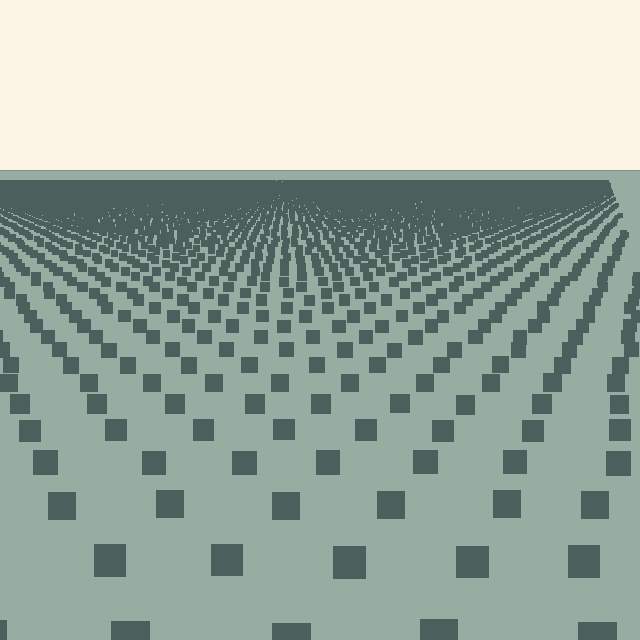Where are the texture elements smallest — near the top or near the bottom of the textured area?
Near the top.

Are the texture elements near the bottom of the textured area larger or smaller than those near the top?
Larger. Near the bottom, elements are closer to the viewer and appear at a bigger on-screen size.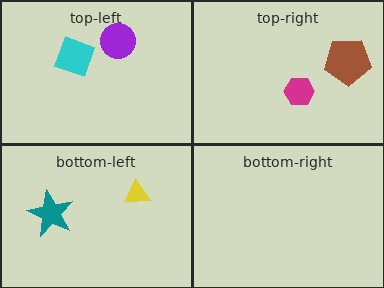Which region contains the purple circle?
The top-left region.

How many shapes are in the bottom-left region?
2.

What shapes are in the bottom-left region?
The yellow triangle, the teal star.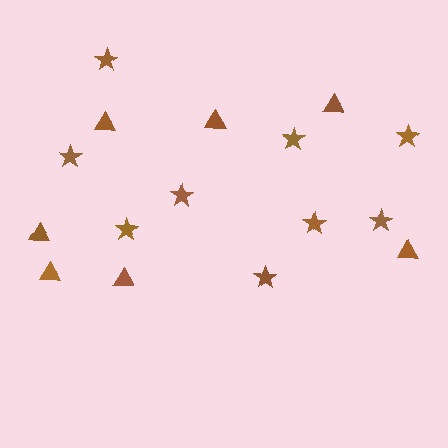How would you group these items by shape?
There are 2 groups: one group of stars (9) and one group of triangles (7).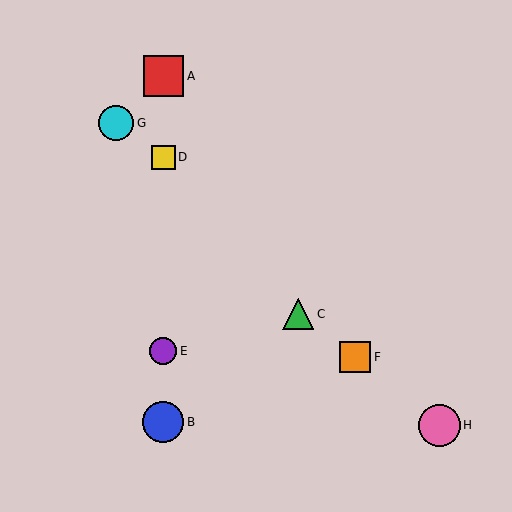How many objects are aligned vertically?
4 objects (A, B, D, E) are aligned vertically.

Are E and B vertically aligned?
Yes, both are at x≈163.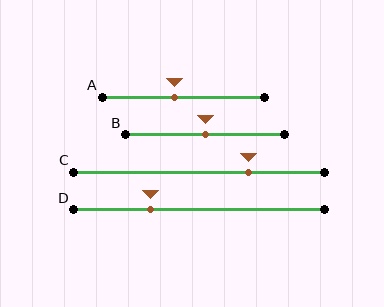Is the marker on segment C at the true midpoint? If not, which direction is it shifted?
No, the marker on segment C is shifted to the right by about 20% of the segment length.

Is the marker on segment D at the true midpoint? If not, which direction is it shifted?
No, the marker on segment D is shifted to the left by about 19% of the segment length.